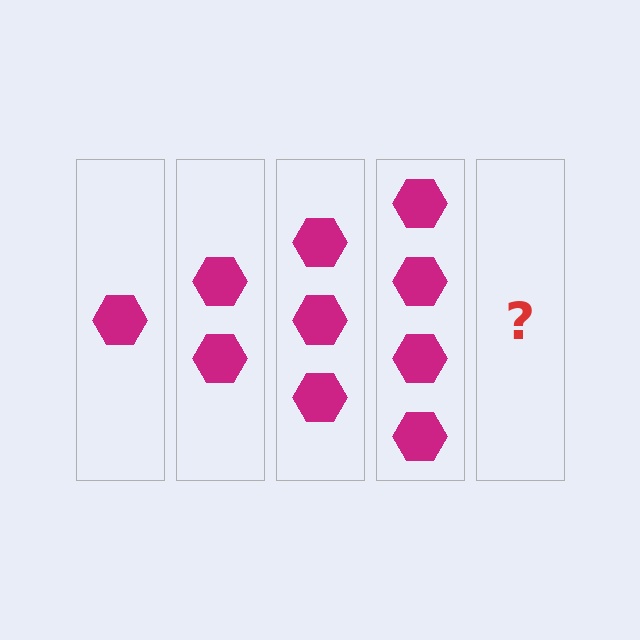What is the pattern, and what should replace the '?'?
The pattern is that each step adds one more hexagon. The '?' should be 5 hexagons.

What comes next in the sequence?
The next element should be 5 hexagons.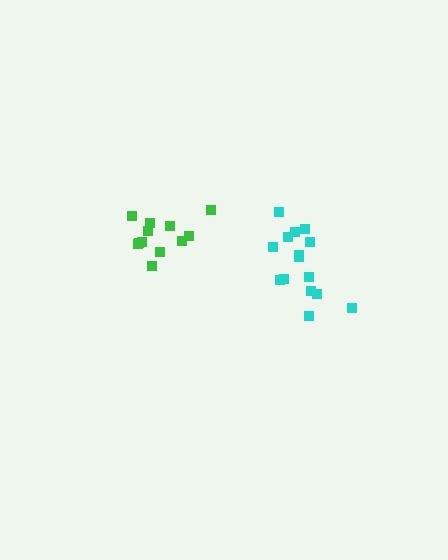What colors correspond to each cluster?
The clusters are colored: green, cyan.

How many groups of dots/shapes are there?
There are 2 groups.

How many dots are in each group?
Group 1: 12 dots, Group 2: 16 dots (28 total).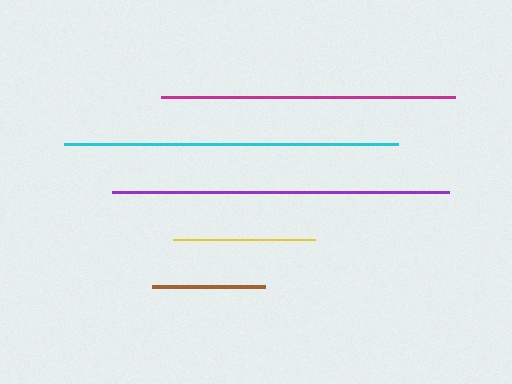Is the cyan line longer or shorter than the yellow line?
The cyan line is longer than the yellow line.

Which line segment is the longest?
The purple line is the longest at approximately 337 pixels.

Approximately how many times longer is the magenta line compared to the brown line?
The magenta line is approximately 2.6 times the length of the brown line.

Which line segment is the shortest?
The brown line is the shortest at approximately 113 pixels.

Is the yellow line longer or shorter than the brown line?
The yellow line is longer than the brown line.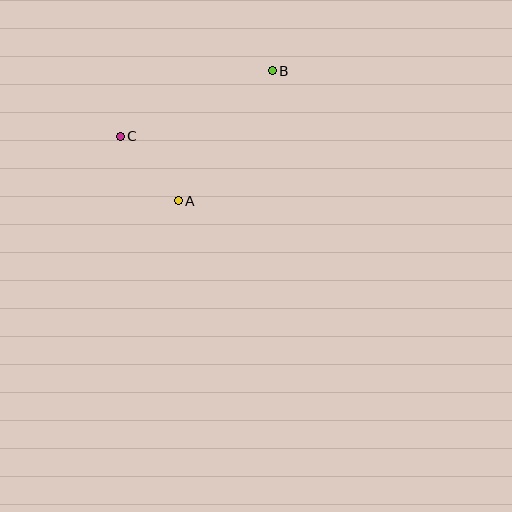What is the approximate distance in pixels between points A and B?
The distance between A and B is approximately 160 pixels.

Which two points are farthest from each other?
Points B and C are farthest from each other.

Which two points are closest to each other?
Points A and C are closest to each other.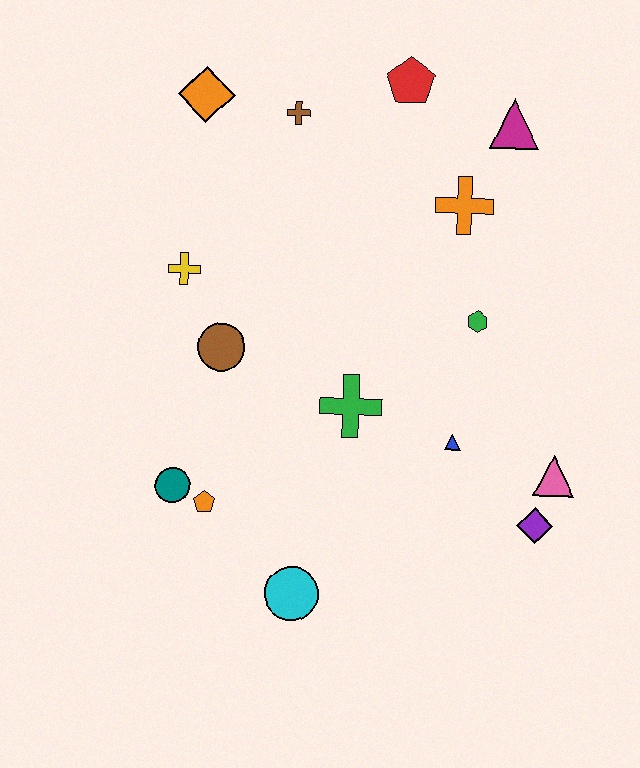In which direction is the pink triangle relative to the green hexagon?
The pink triangle is below the green hexagon.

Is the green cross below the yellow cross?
Yes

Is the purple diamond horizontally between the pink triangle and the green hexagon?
Yes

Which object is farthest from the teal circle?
The magenta triangle is farthest from the teal circle.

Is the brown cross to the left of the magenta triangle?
Yes